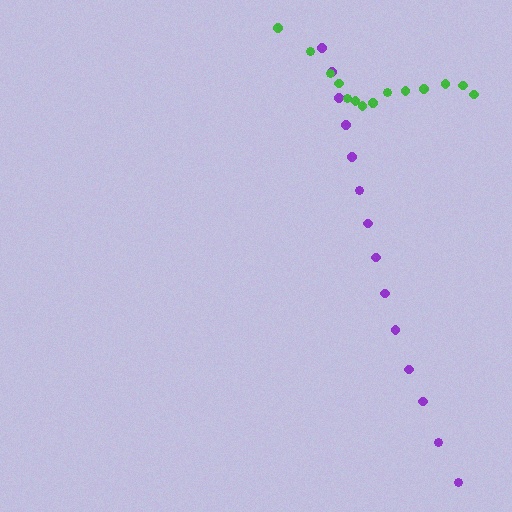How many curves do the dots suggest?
There are 2 distinct paths.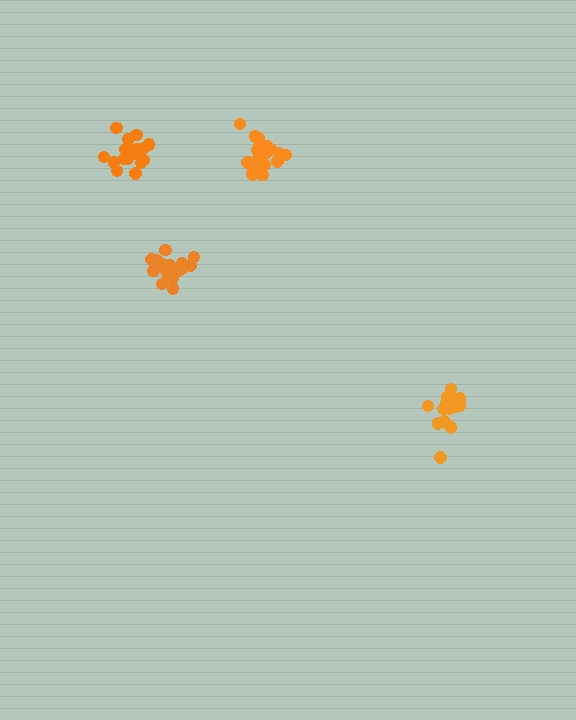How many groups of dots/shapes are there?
There are 4 groups.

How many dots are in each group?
Group 1: 21 dots, Group 2: 20 dots, Group 3: 19 dots, Group 4: 16 dots (76 total).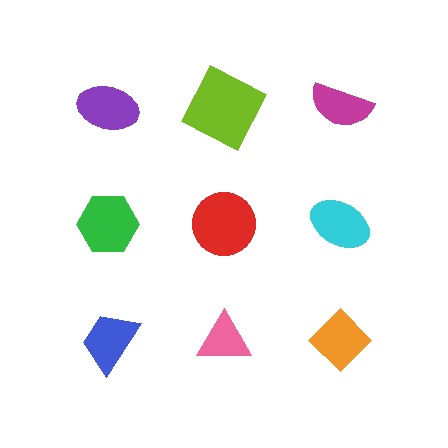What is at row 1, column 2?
A lime square.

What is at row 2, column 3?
A cyan ellipse.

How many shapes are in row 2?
3 shapes.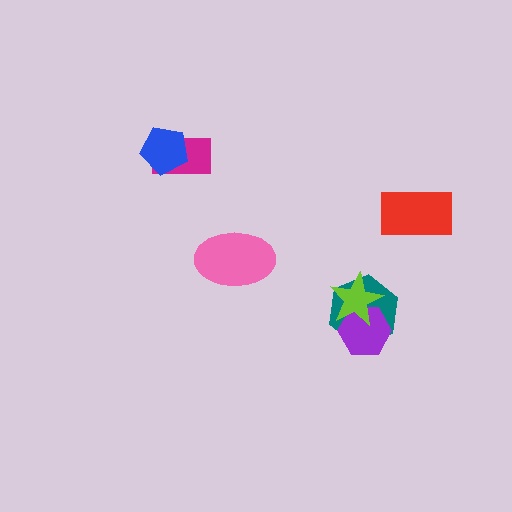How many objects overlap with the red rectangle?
0 objects overlap with the red rectangle.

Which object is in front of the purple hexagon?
The lime star is in front of the purple hexagon.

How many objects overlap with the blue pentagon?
1 object overlaps with the blue pentagon.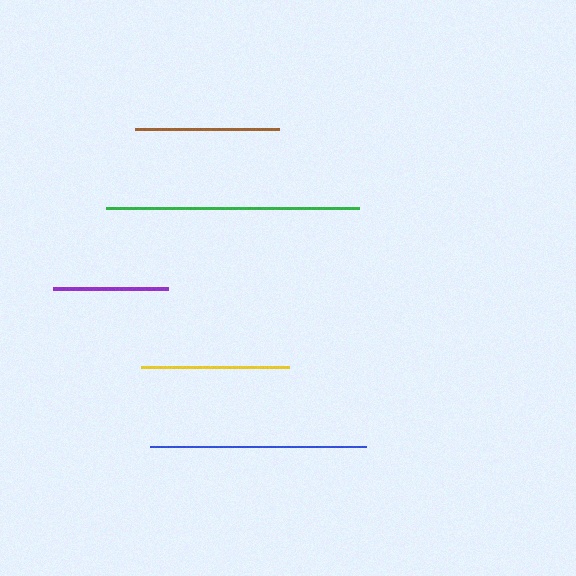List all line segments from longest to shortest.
From longest to shortest: green, blue, yellow, brown, purple.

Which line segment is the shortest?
The purple line is the shortest at approximately 114 pixels.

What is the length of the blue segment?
The blue segment is approximately 216 pixels long.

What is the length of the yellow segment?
The yellow segment is approximately 148 pixels long.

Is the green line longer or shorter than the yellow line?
The green line is longer than the yellow line.